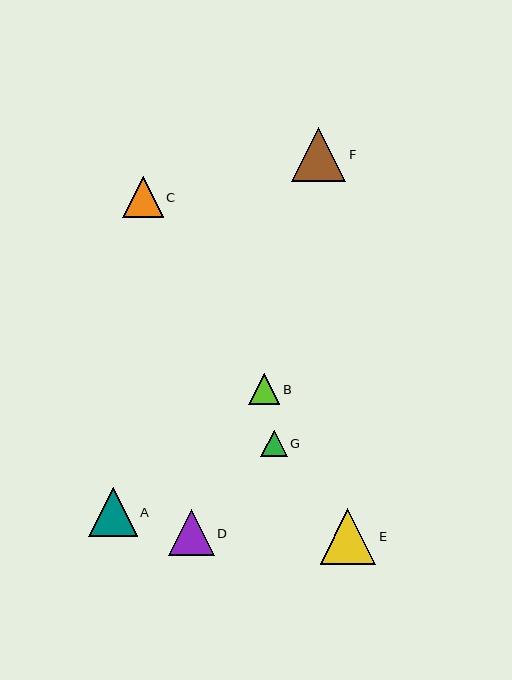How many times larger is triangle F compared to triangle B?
Triangle F is approximately 1.8 times the size of triangle B.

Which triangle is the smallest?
Triangle G is the smallest with a size of approximately 27 pixels.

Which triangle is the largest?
Triangle E is the largest with a size of approximately 56 pixels.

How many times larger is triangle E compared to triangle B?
Triangle E is approximately 1.8 times the size of triangle B.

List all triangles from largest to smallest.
From largest to smallest: E, F, A, D, C, B, G.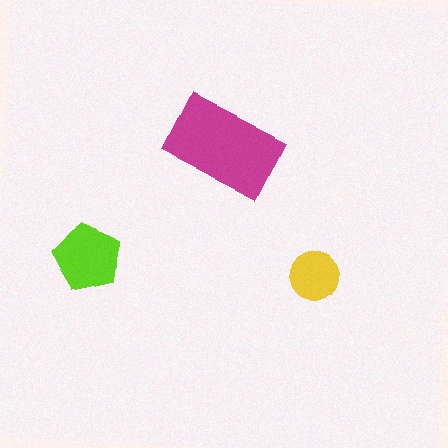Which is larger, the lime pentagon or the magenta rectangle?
The magenta rectangle.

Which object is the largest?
The magenta rectangle.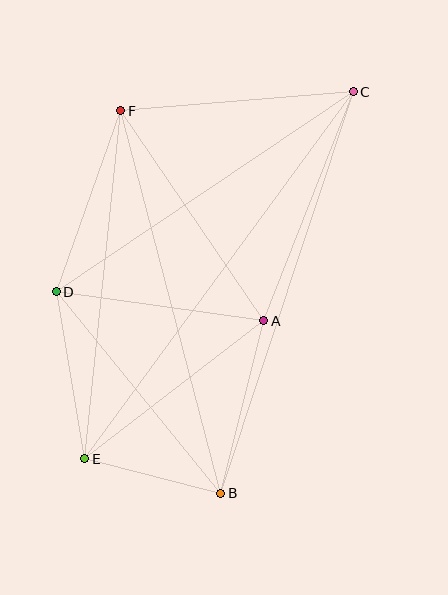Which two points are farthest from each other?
Points C and E are farthest from each other.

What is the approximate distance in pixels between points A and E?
The distance between A and E is approximately 226 pixels.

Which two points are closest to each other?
Points B and E are closest to each other.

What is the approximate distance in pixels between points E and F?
The distance between E and F is approximately 350 pixels.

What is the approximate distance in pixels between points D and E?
The distance between D and E is approximately 170 pixels.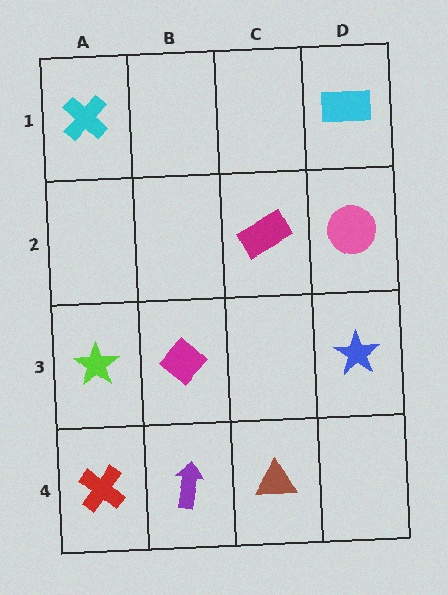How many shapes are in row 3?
3 shapes.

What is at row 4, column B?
A purple arrow.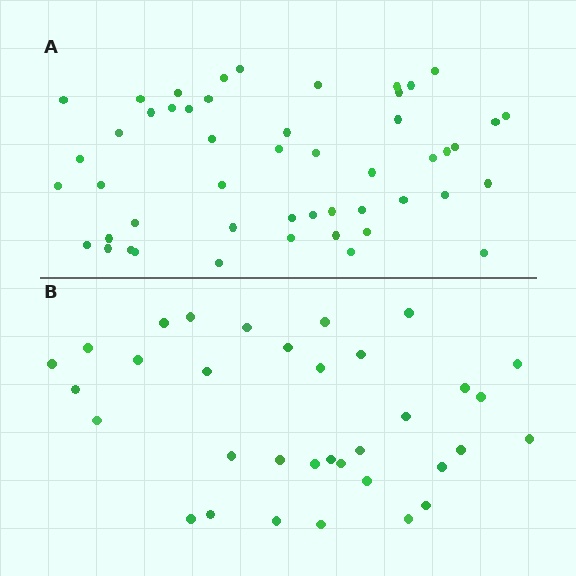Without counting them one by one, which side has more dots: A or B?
Region A (the top region) has more dots.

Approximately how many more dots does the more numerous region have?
Region A has approximately 15 more dots than region B.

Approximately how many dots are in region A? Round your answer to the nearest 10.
About 50 dots.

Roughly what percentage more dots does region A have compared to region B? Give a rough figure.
About 45% more.